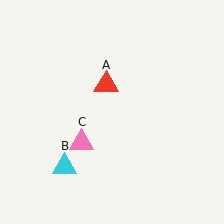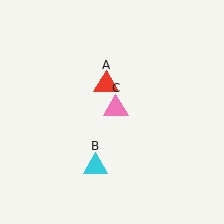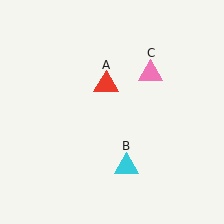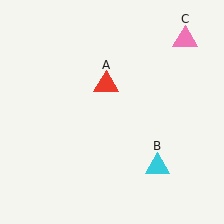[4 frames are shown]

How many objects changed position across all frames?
2 objects changed position: cyan triangle (object B), pink triangle (object C).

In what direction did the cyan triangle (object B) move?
The cyan triangle (object B) moved right.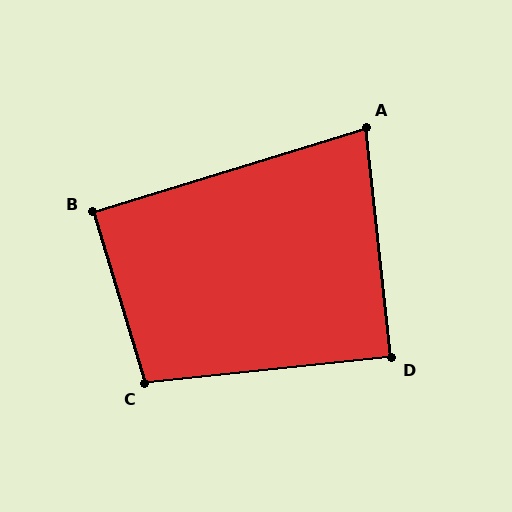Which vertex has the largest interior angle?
C, at approximately 101 degrees.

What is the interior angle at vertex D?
Approximately 90 degrees (approximately right).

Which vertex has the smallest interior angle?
A, at approximately 79 degrees.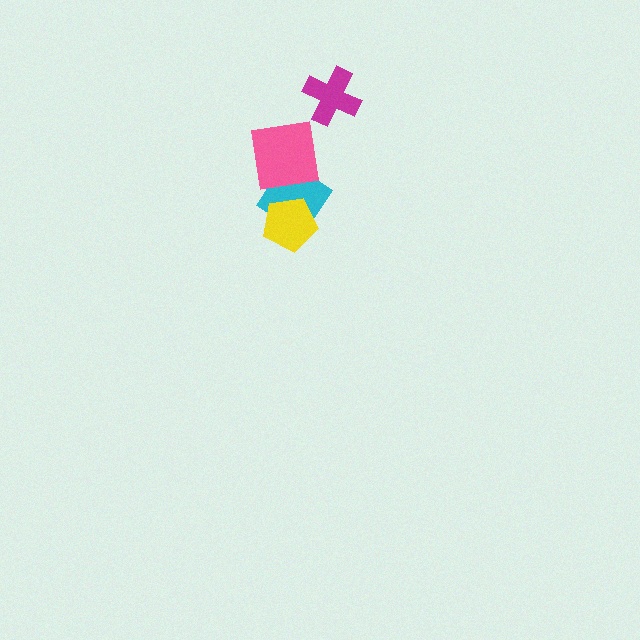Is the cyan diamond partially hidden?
Yes, it is partially covered by another shape.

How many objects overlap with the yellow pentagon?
1 object overlaps with the yellow pentagon.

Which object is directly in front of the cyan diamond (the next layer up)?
The yellow pentagon is directly in front of the cyan diamond.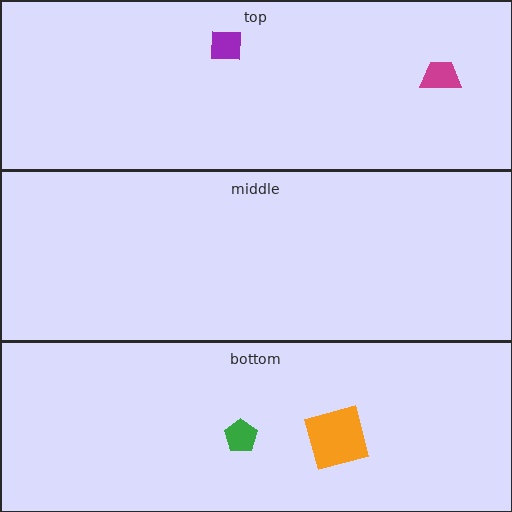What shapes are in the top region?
The magenta trapezoid, the purple square.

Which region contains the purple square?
The top region.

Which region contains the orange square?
The bottom region.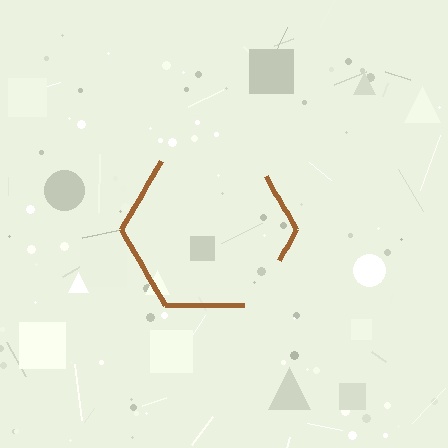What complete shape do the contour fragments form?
The contour fragments form a hexagon.